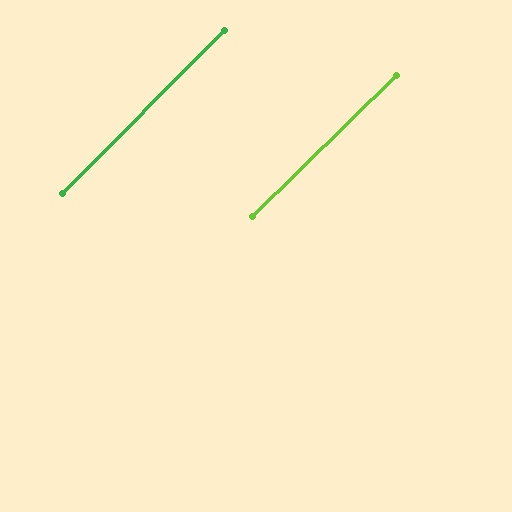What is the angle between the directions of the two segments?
Approximately 1 degree.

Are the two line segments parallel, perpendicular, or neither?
Parallel — their directions differ by only 0.6°.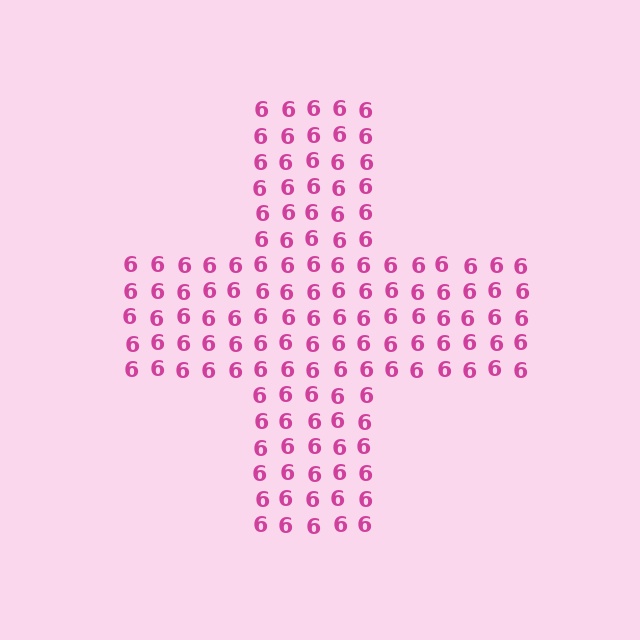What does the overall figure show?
The overall figure shows a cross.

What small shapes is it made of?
It is made of small digit 6's.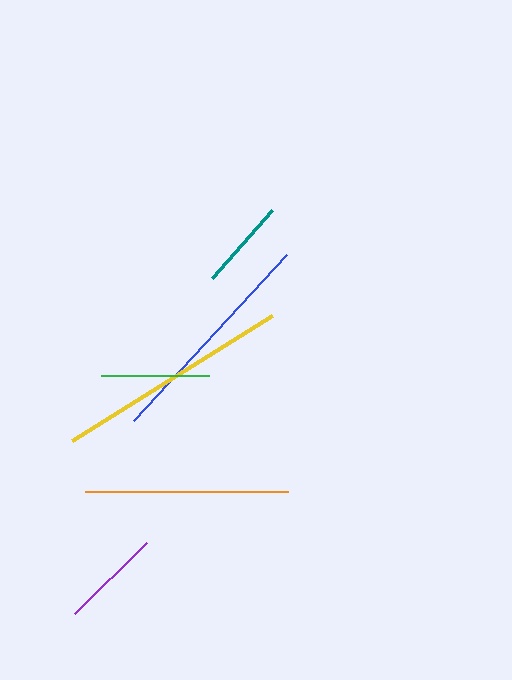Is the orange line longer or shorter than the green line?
The orange line is longer than the green line.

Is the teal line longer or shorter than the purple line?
The purple line is longer than the teal line.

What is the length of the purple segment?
The purple segment is approximately 101 pixels long.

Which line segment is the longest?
The yellow line is the longest at approximately 236 pixels.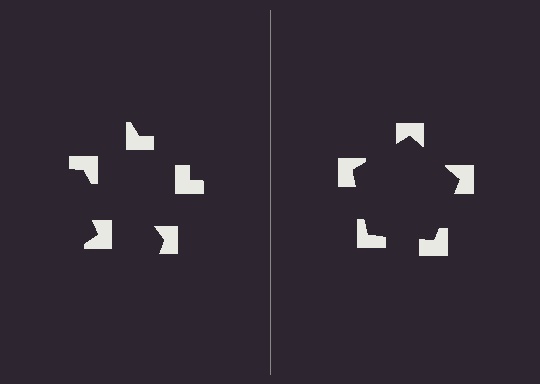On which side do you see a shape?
An illusory pentagon appears on the right side. On the left side the wedge cuts are rotated, so no coherent shape forms.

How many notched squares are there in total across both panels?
10 — 5 on each side.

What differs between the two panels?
The notched squares are positioned identically on both sides; only the wedge orientations differ. On the right they align to a pentagon; on the left they are misaligned.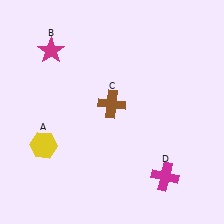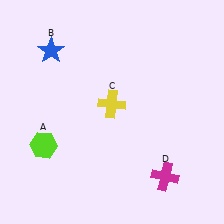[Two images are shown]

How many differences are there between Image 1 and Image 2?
There are 3 differences between the two images.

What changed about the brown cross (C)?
In Image 1, C is brown. In Image 2, it changed to yellow.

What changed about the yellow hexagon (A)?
In Image 1, A is yellow. In Image 2, it changed to lime.